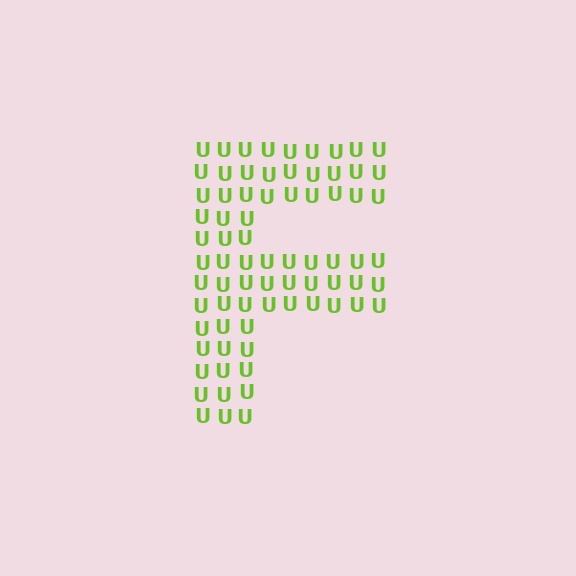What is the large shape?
The large shape is the letter F.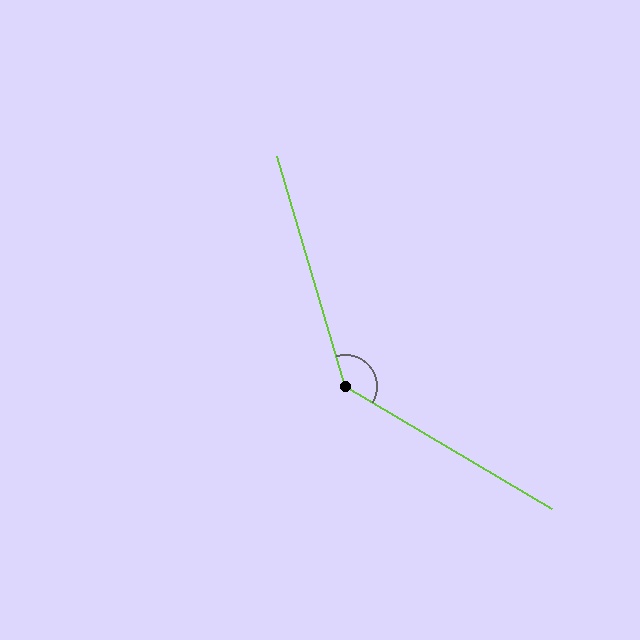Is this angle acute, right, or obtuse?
It is obtuse.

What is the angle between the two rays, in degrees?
Approximately 137 degrees.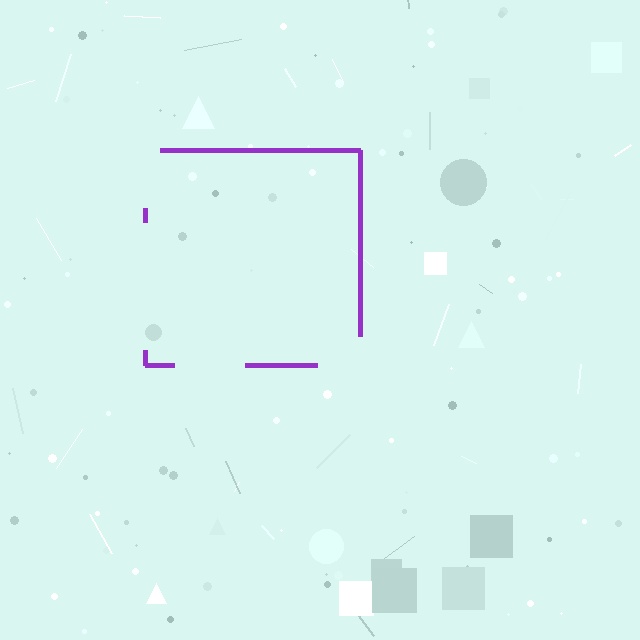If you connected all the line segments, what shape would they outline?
They would outline a square.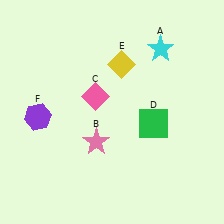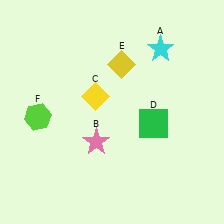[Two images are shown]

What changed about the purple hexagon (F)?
In Image 1, F is purple. In Image 2, it changed to lime.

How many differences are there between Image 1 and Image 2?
There are 2 differences between the two images.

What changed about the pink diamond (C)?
In Image 1, C is pink. In Image 2, it changed to yellow.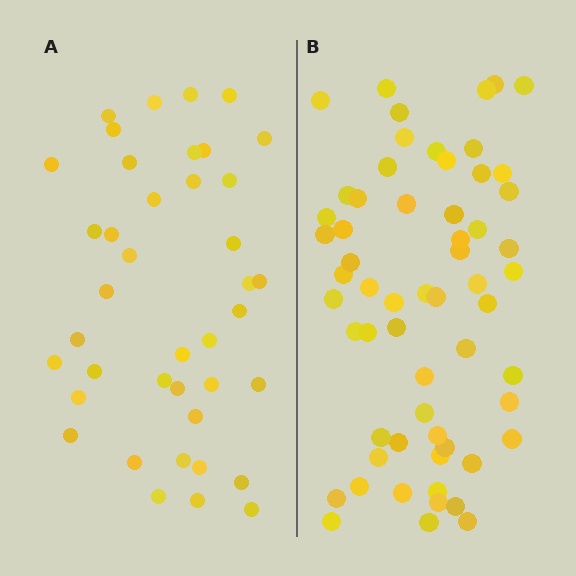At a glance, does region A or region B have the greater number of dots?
Region B (the right region) has more dots.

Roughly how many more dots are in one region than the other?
Region B has approximately 20 more dots than region A.